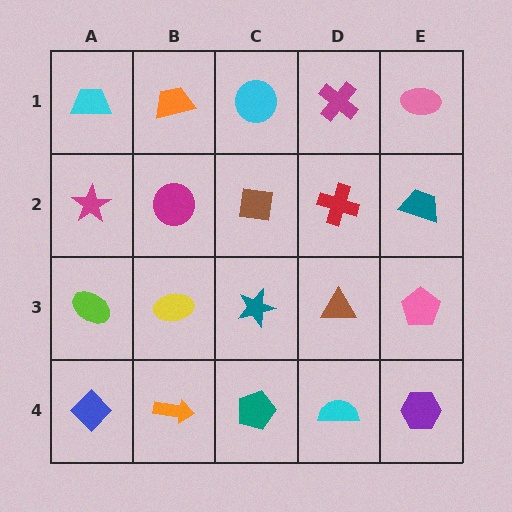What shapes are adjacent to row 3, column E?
A teal trapezoid (row 2, column E), a purple hexagon (row 4, column E), a brown triangle (row 3, column D).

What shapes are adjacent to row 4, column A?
A lime ellipse (row 3, column A), an orange arrow (row 4, column B).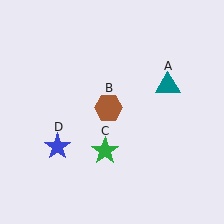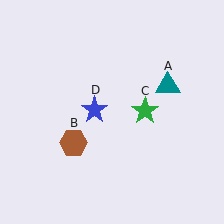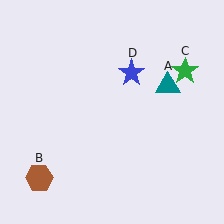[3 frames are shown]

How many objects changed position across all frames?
3 objects changed position: brown hexagon (object B), green star (object C), blue star (object D).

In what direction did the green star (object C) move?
The green star (object C) moved up and to the right.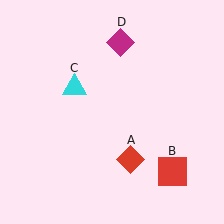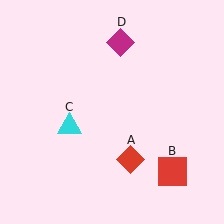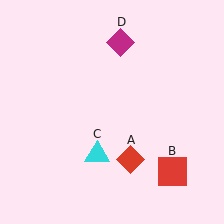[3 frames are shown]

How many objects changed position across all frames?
1 object changed position: cyan triangle (object C).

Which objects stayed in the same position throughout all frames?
Red diamond (object A) and red square (object B) and magenta diamond (object D) remained stationary.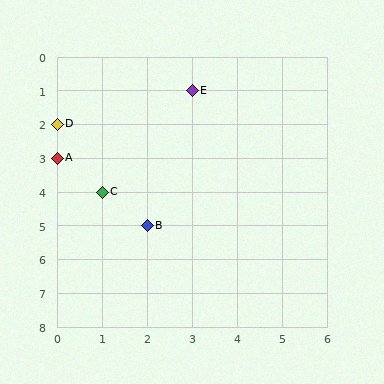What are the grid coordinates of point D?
Point D is at grid coordinates (0, 2).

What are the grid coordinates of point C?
Point C is at grid coordinates (1, 4).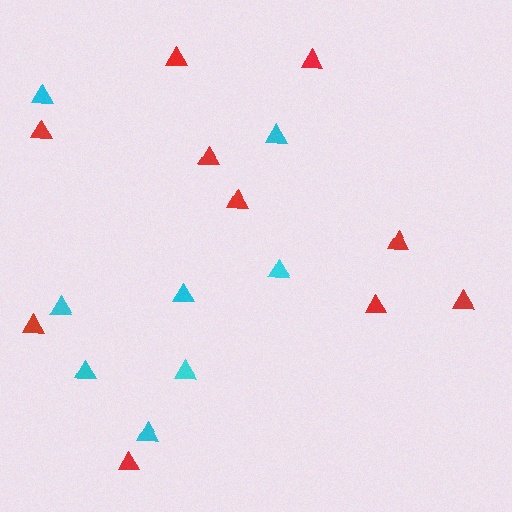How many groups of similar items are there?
There are 2 groups: one group of red triangles (10) and one group of cyan triangles (8).